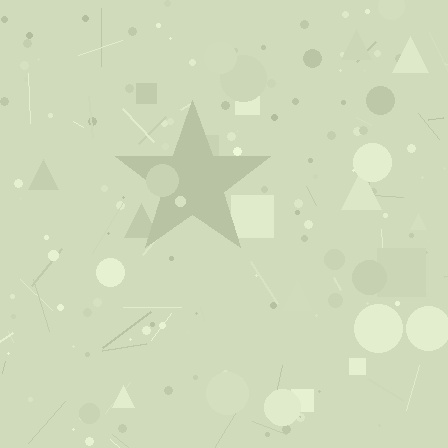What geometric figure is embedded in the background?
A star is embedded in the background.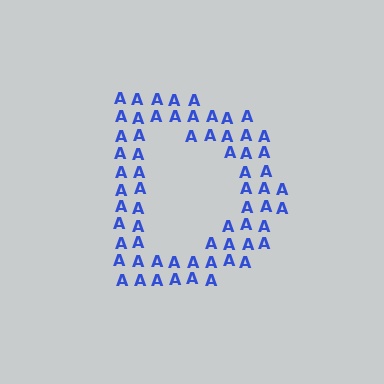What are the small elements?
The small elements are letter A's.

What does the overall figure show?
The overall figure shows the letter D.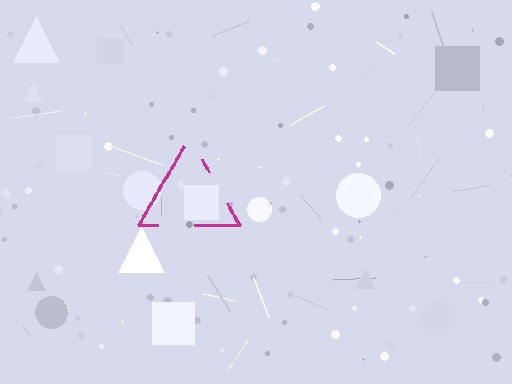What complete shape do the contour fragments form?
The contour fragments form a triangle.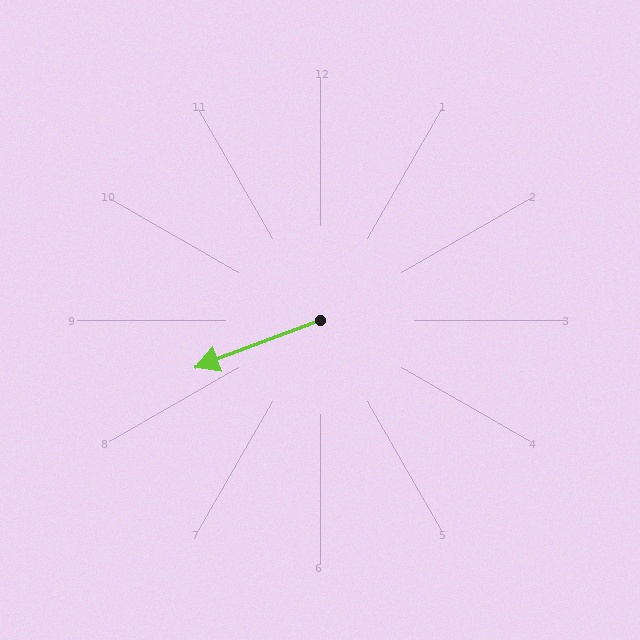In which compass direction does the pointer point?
West.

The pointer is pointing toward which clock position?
Roughly 8 o'clock.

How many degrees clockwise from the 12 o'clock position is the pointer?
Approximately 249 degrees.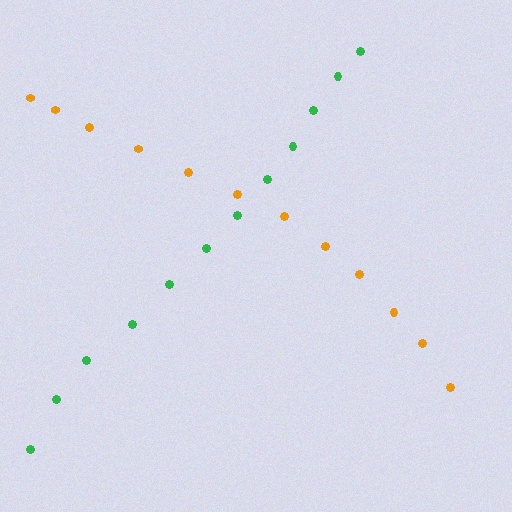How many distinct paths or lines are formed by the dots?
There are 2 distinct paths.